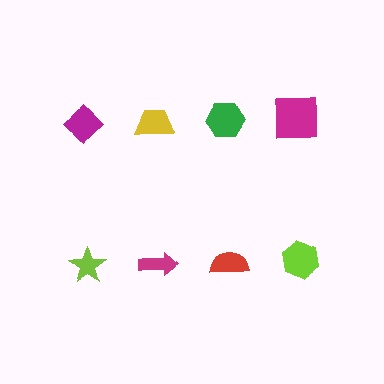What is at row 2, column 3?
A red semicircle.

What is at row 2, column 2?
A magenta arrow.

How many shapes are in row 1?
4 shapes.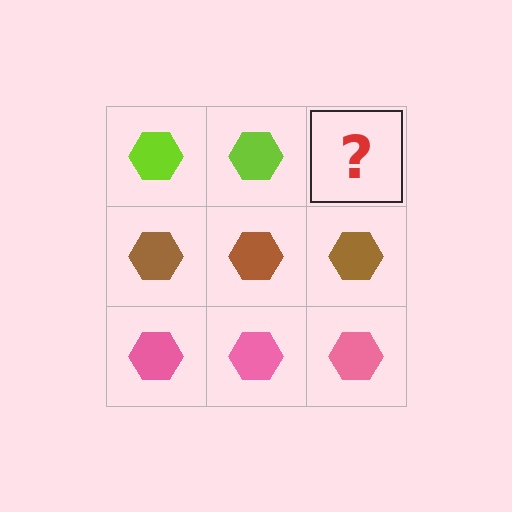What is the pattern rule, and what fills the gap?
The rule is that each row has a consistent color. The gap should be filled with a lime hexagon.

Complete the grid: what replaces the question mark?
The question mark should be replaced with a lime hexagon.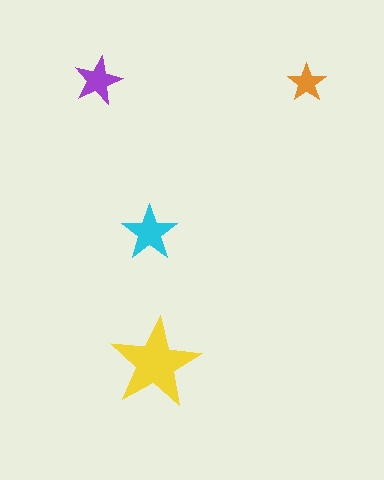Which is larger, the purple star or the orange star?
The purple one.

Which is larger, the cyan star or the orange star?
The cyan one.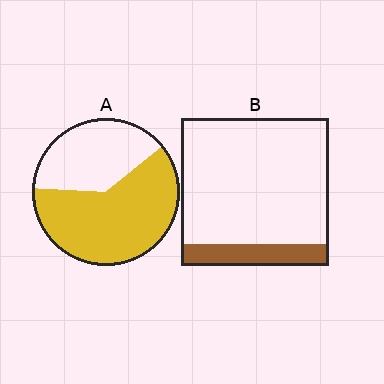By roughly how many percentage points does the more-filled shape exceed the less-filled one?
By roughly 45 percentage points (A over B).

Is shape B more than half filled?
No.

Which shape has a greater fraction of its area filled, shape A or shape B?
Shape A.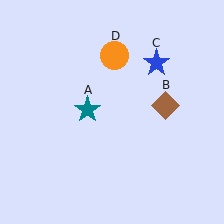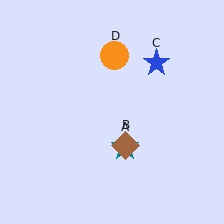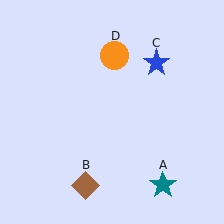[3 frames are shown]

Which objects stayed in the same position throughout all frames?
Blue star (object C) and orange circle (object D) remained stationary.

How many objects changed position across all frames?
2 objects changed position: teal star (object A), brown diamond (object B).